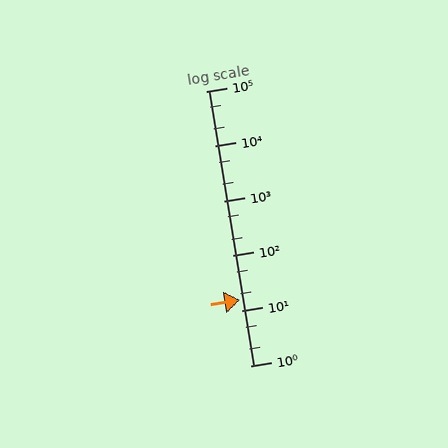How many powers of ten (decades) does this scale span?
The scale spans 5 decades, from 1 to 100000.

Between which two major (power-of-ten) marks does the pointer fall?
The pointer is between 10 and 100.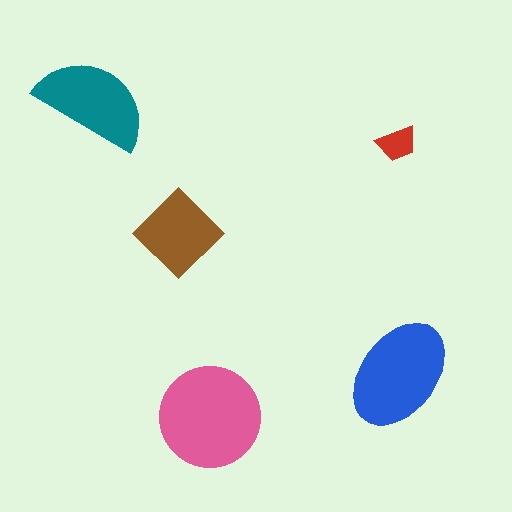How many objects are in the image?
There are 5 objects in the image.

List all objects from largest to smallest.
The pink circle, the blue ellipse, the teal semicircle, the brown diamond, the red trapezoid.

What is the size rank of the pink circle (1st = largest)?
1st.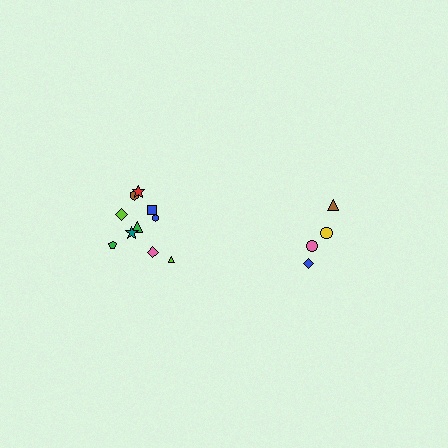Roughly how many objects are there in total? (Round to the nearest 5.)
Roughly 15 objects in total.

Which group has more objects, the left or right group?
The left group.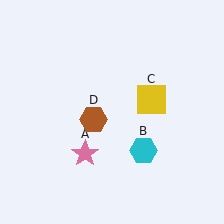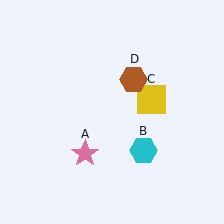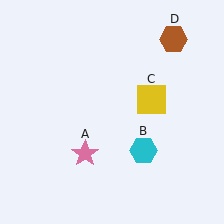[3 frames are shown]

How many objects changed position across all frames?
1 object changed position: brown hexagon (object D).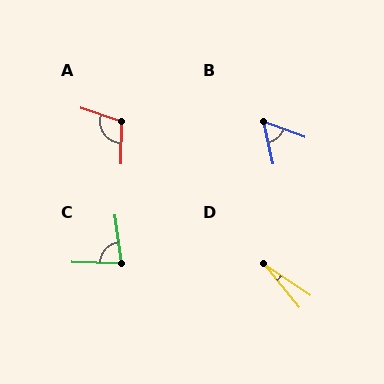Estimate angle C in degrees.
Approximately 81 degrees.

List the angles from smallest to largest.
D (17°), B (57°), C (81°), A (107°).